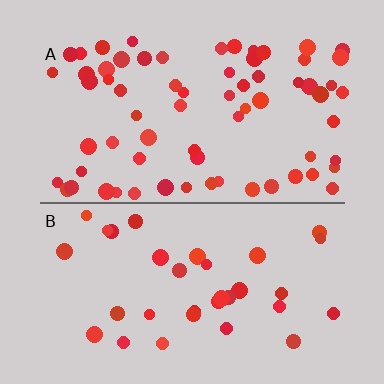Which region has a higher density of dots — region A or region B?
A (the top).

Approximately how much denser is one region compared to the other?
Approximately 2.0× — region A over region B.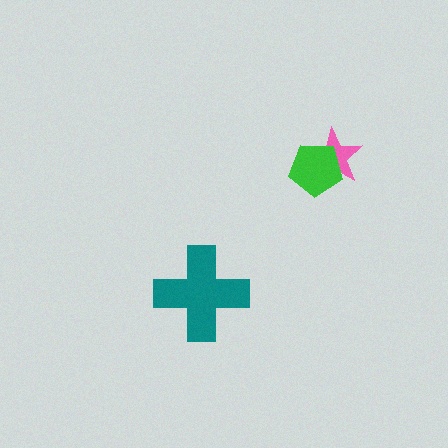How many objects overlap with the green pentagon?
1 object overlaps with the green pentagon.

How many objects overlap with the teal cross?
0 objects overlap with the teal cross.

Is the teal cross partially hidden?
No, no other shape covers it.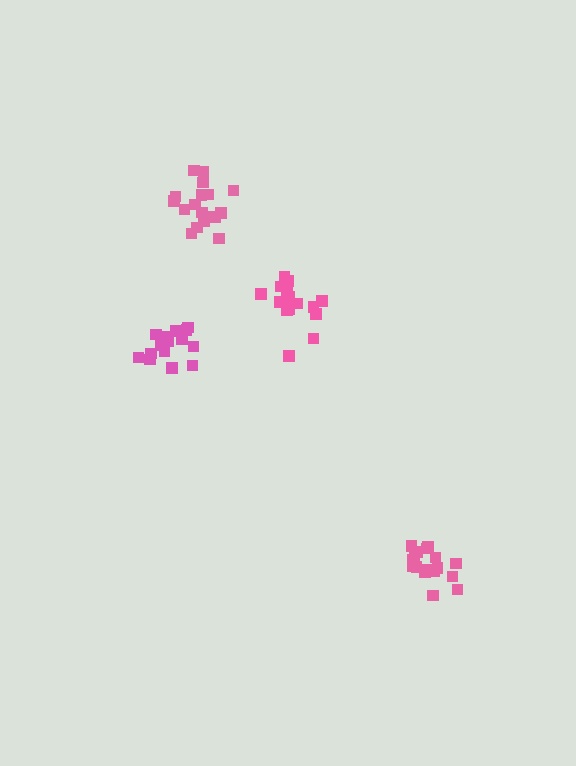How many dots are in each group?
Group 1: 17 dots, Group 2: 18 dots, Group 3: 15 dots, Group 4: 18 dots (68 total).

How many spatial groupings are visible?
There are 4 spatial groupings.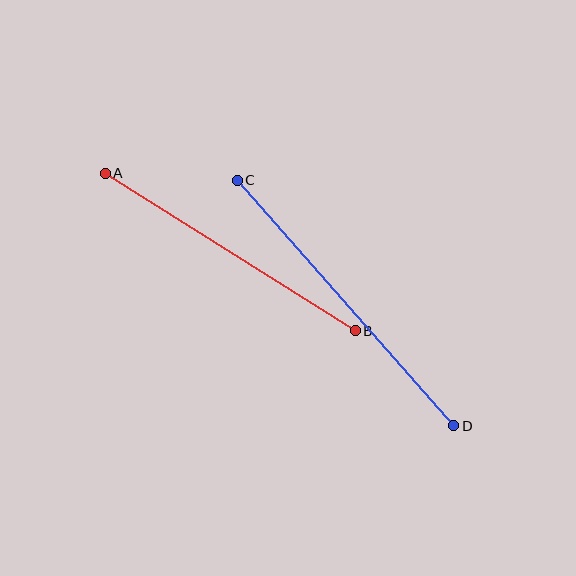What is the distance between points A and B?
The distance is approximately 296 pixels.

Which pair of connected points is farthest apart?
Points C and D are farthest apart.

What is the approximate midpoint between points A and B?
The midpoint is at approximately (230, 252) pixels.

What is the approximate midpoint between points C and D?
The midpoint is at approximately (346, 303) pixels.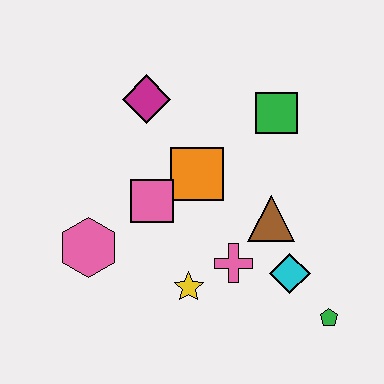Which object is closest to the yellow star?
The pink cross is closest to the yellow star.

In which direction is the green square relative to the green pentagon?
The green square is above the green pentagon.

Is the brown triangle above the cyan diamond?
Yes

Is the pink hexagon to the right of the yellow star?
No